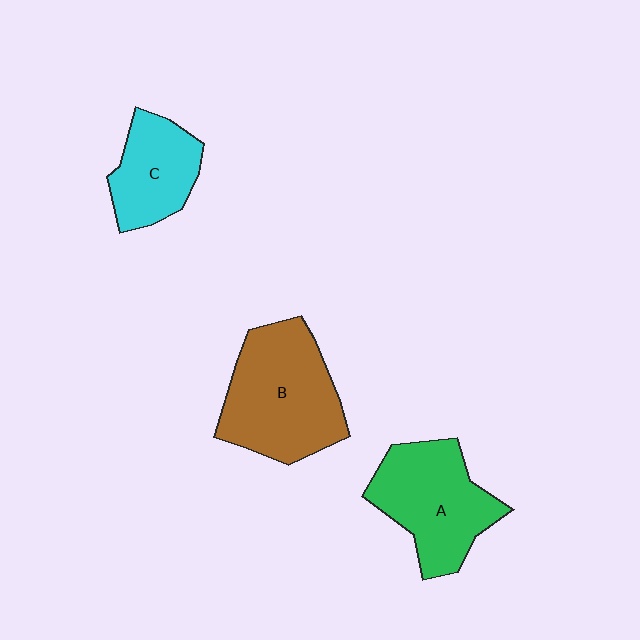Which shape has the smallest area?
Shape C (cyan).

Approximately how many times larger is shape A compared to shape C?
Approximately 1.4 times.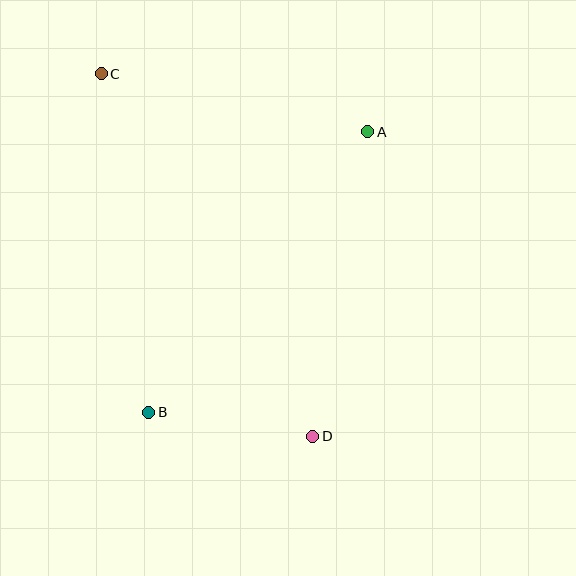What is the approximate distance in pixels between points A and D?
The distance between A and D is approximately 309 pixels.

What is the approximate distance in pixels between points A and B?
The distance between A and B is approximately 356 pixels.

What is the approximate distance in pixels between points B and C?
The distance between B and C is approximately 342 pixels.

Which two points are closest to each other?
Points B and D are closest to each other.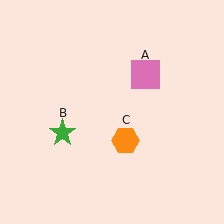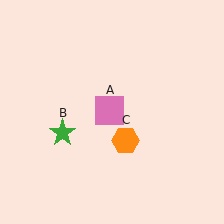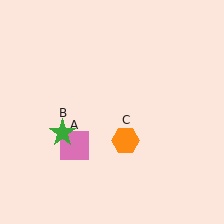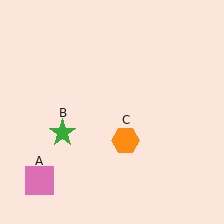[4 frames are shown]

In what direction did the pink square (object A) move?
The pink square (object A) moved down and to the left.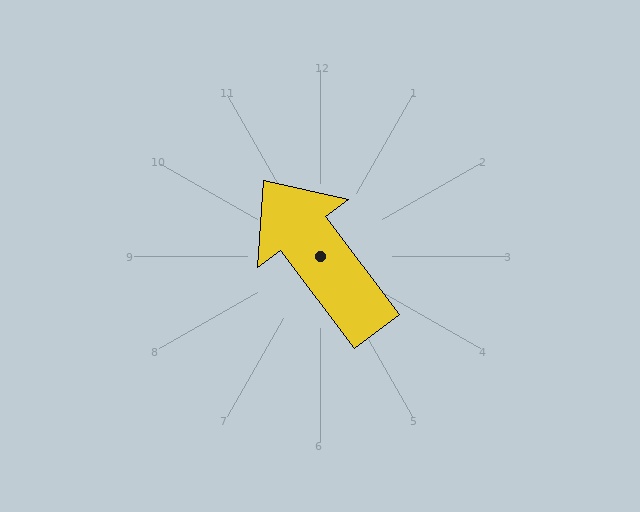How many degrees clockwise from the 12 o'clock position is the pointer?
Approximately 323 degrees.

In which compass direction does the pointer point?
Northwest.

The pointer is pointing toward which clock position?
Roughly 11 o'clock.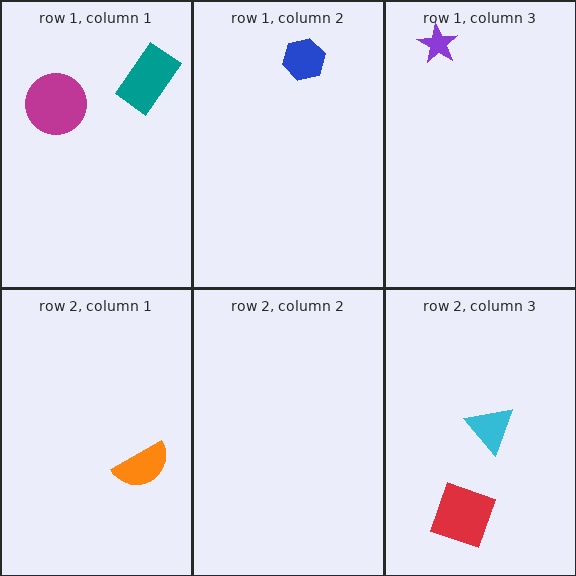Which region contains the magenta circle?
The row 1, column 1 region.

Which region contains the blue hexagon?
The row 1, column 2 region.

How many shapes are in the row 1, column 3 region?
1.